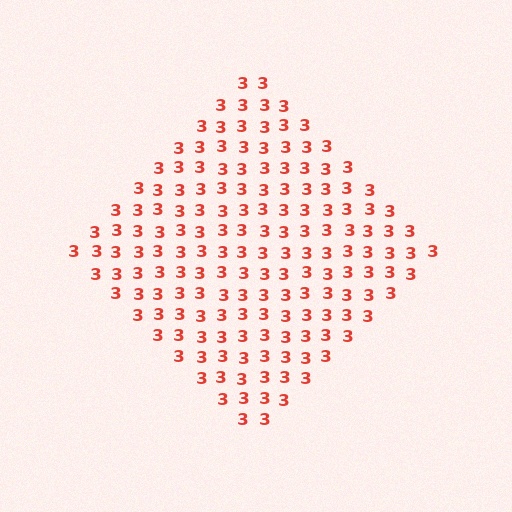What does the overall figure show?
The overall figure shows a diamond.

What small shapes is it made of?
It is made of small digit 3's.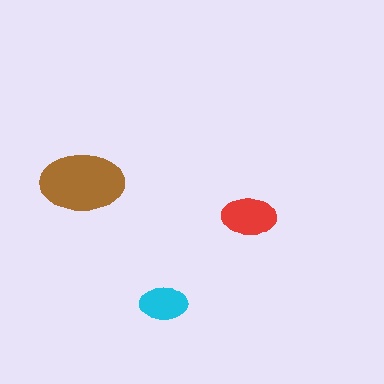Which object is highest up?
The brown ellipse is topmost.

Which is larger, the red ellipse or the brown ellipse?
The brown one.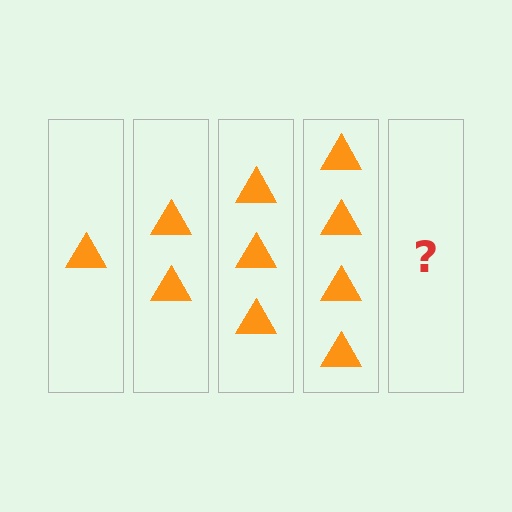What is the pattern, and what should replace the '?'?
The pattern is that each step adds one more triangle. The '?' should be 5 triangles.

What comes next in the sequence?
The next element should be 5 triangles.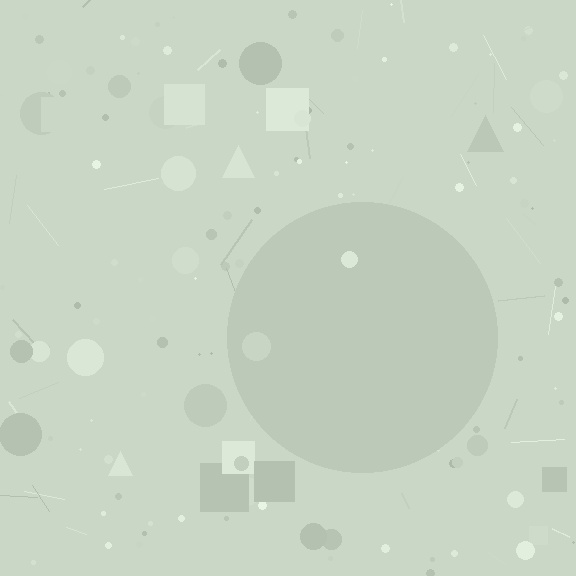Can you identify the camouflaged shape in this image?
The camouflaged shape is a circle.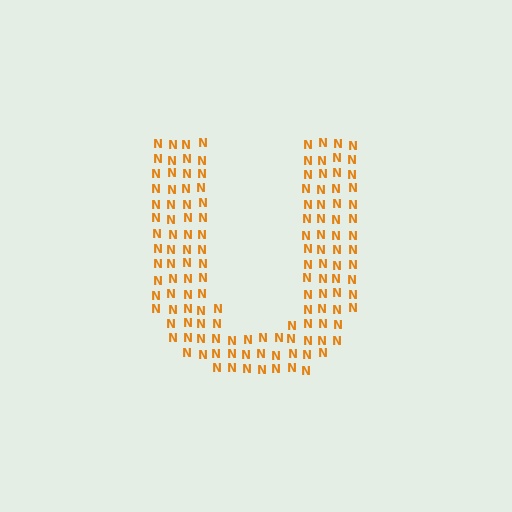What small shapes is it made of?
It is made of small letter N's.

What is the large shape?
The large shape is the letter U.